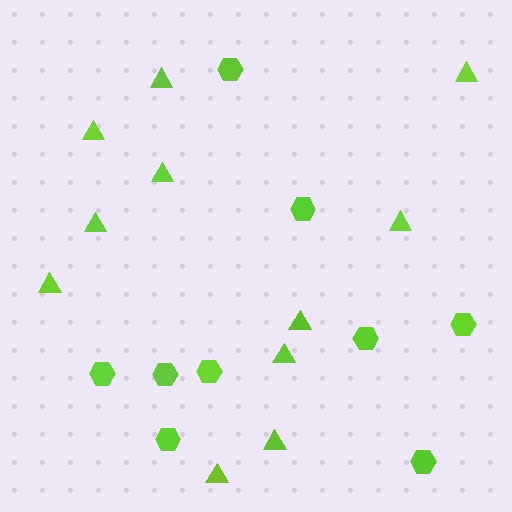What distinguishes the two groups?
There are 2 groups: one group of triangles (11) and one group of hexagons (9).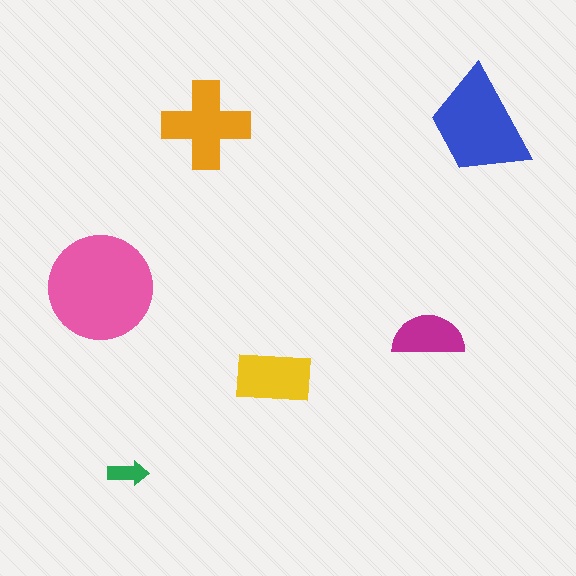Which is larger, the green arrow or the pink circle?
The pink circle.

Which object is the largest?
The pink circle.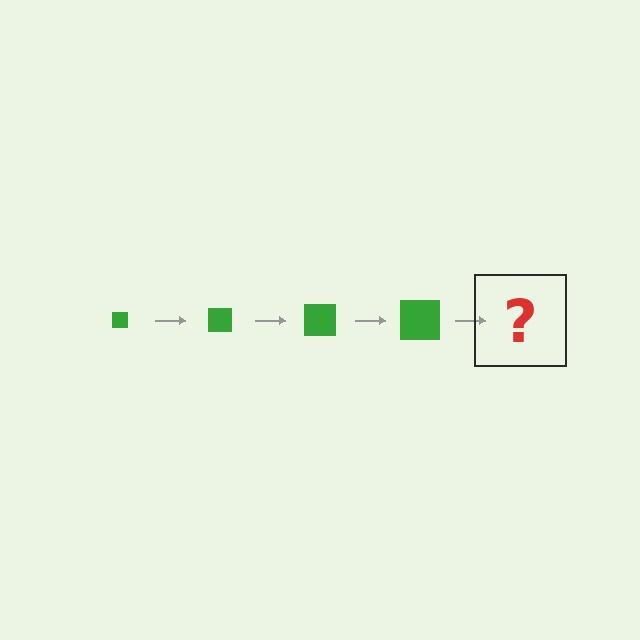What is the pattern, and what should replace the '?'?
The pattern is that the square gets progressively larger each step. The '?' should be a green square, larger than the previous one.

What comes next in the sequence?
The next element should be a green square, larger than the previous one.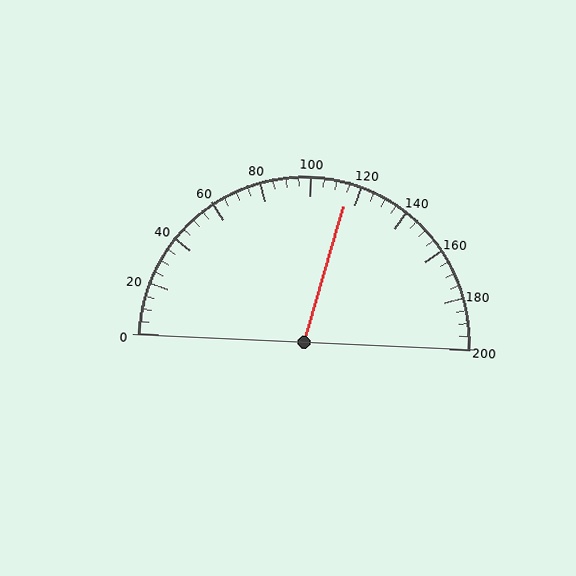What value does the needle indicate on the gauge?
The needle indicates approximately 115.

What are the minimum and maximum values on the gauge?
The gauge ranges from 0 to 200.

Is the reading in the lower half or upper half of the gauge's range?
The reading is in the upper half of the range (0 to 200).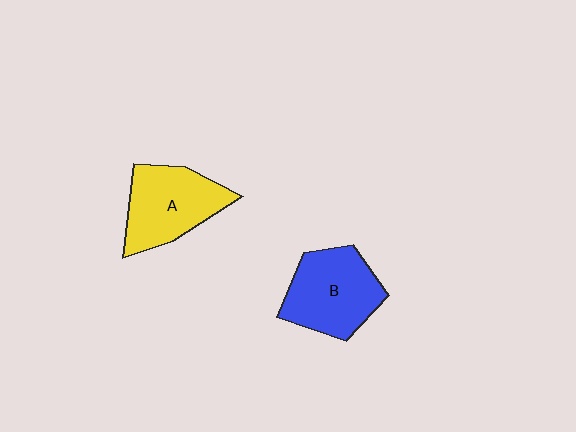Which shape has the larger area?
Shape B (blue).